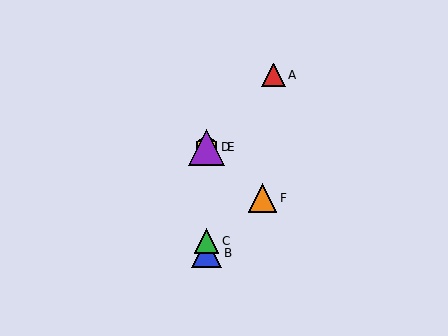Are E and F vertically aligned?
No, E is at x≈206 and F is at x≈262.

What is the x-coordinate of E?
Object E is at x≈206.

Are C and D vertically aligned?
Yes, both are at x≈206.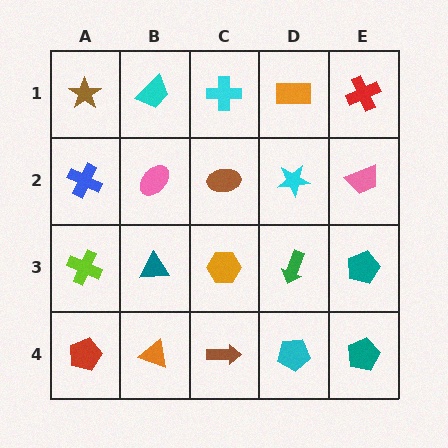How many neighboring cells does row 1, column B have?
3.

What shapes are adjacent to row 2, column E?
A red cross (row 1, column E), a teal pentagon (row 3, column E), a cyan star (row 2, column D).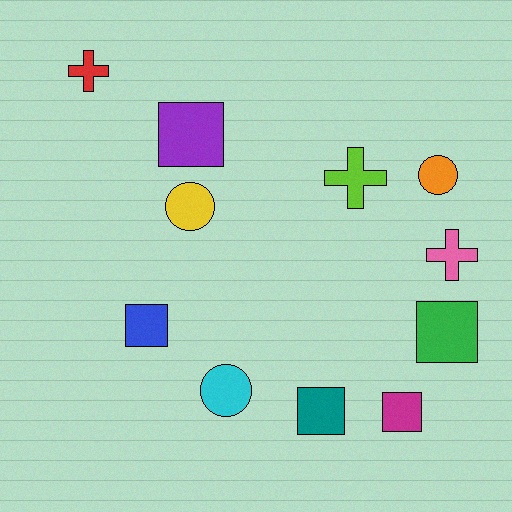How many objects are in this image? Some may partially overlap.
There are 11 objects.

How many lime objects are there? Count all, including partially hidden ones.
There is 1 lime object.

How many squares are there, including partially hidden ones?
There are 5 squares.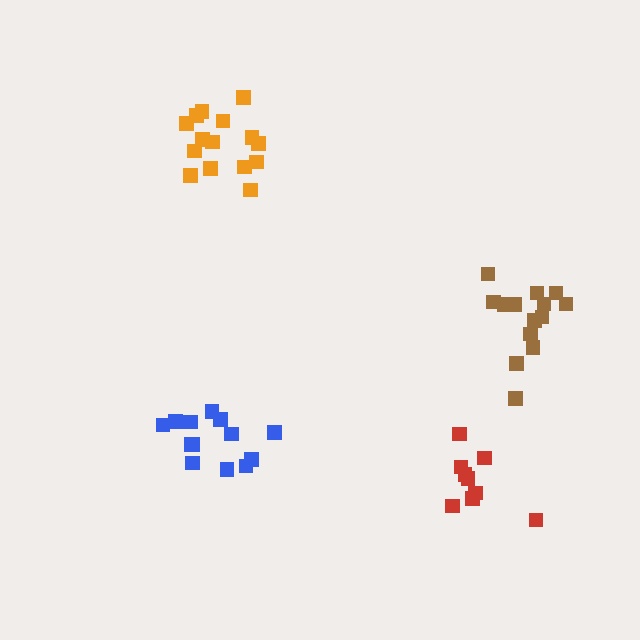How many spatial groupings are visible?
There are 4 spatial groupings.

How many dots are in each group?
Group 1: 14 dots, Group 2: 15 dots, Group 3: 9 dots, Group 4: 13 dots (51 total).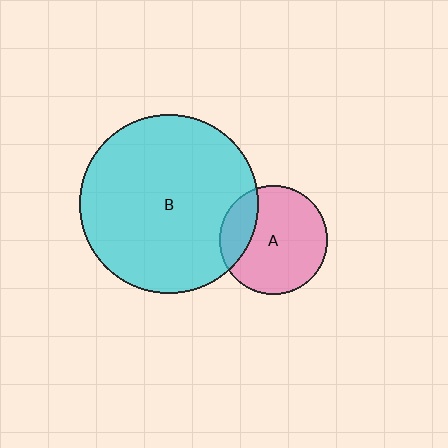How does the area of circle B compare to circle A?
Approximately 2.7 times.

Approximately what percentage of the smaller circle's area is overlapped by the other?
Approximately 20%.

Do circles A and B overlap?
Yes.